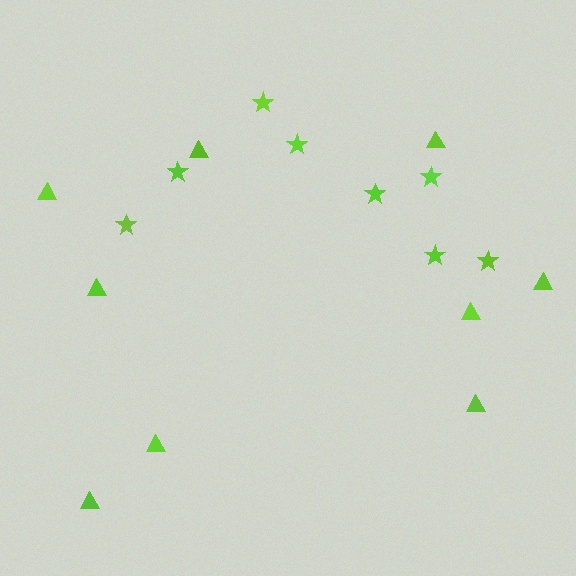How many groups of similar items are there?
There are 2 groups: one group of triangles (9) and one group of stars (8).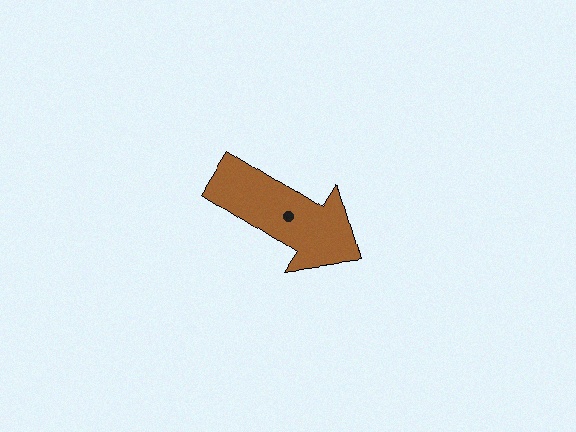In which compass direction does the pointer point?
Southeast.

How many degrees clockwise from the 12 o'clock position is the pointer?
Approximately 123 degrees.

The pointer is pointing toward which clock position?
Roughly 4 o'clock.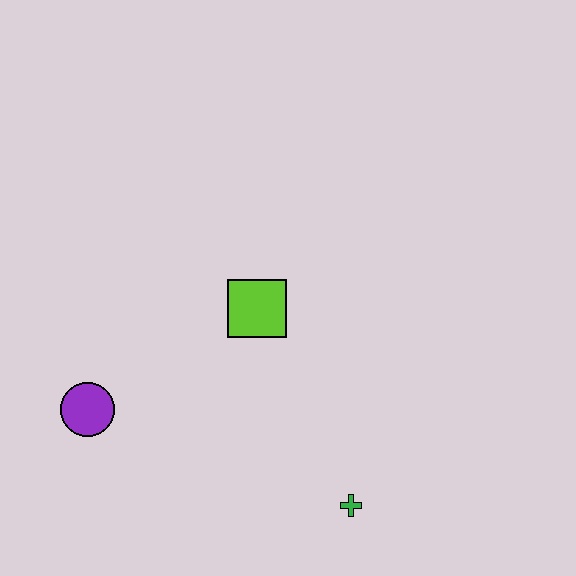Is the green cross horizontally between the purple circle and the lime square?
No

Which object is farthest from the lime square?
The green cross is farthest from the lime square.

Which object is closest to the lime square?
The purple circle is closest to the lime square.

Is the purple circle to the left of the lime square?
Yes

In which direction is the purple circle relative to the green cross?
The purple circle is to the left of the green cross.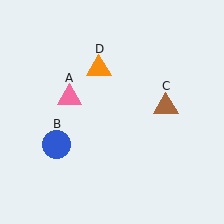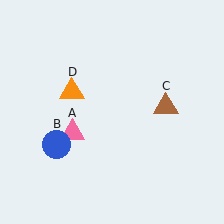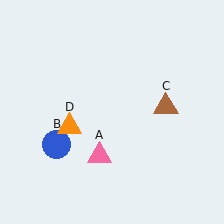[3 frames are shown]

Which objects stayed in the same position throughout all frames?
Blue circle (object B) and brown triangle (object C) remained stationary.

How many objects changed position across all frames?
2 objects changed position: pink triangle (object A), orange triangle (object D).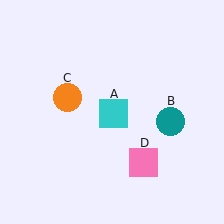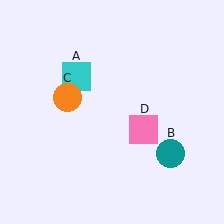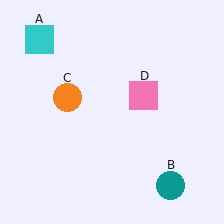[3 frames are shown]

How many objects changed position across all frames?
3 objects changed position: cyan square (object A), teal circle (object B), pink square (object D).